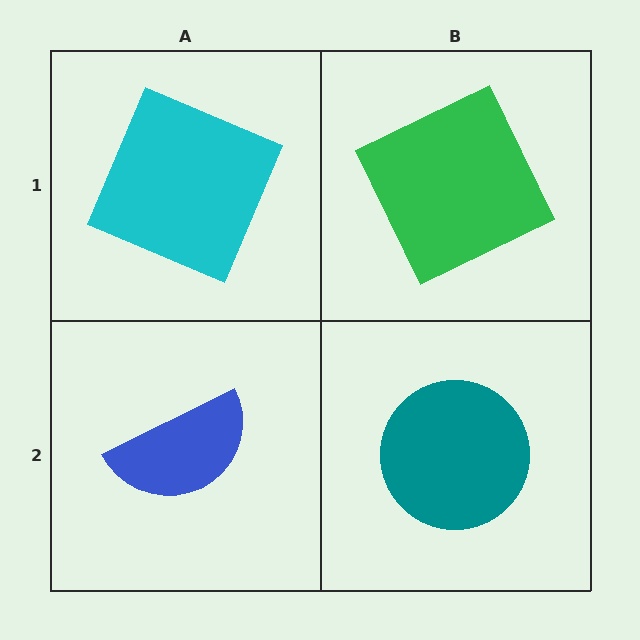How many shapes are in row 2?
2 shapes.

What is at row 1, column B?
A green square.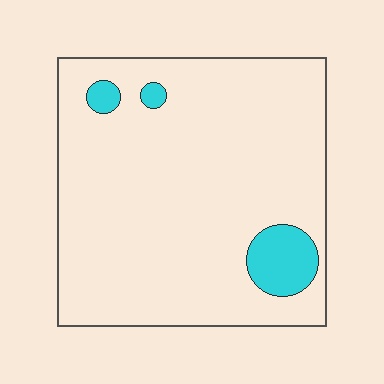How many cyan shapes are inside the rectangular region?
3.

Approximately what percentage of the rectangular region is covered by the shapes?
Approximately 10%.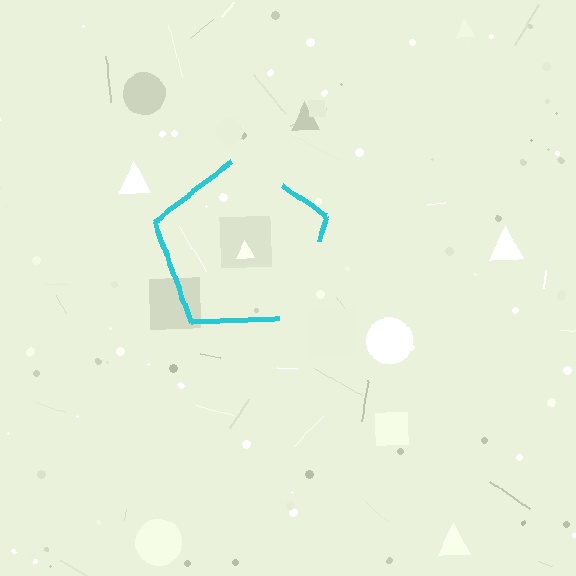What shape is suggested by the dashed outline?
The dashed outline suggests a pentagon.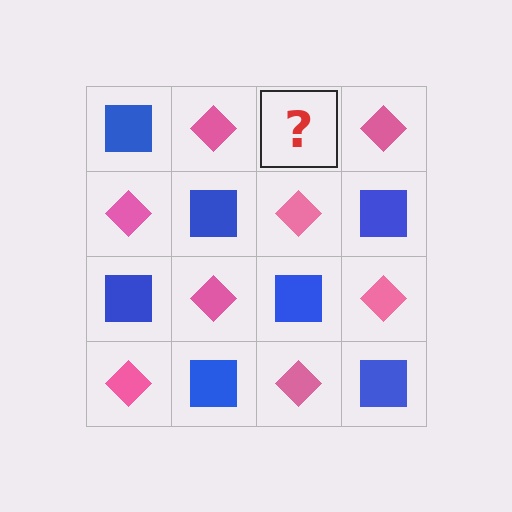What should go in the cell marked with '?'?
The missing cell should contain a blue square.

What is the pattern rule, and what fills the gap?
The rule is that it alternates blue square and pink diamond in a checkerboard pattern. The gap should be filled with a blue square.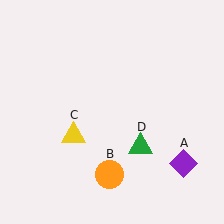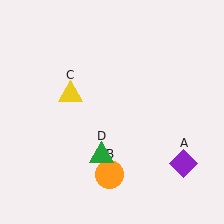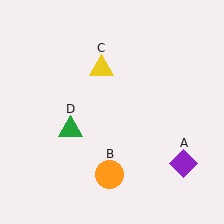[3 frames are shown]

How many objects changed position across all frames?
2 objects changed position: yellow triangle (object C), green triangle (object D).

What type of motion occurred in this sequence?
The yellow triangle (object C), green triangle (object D) rotated clockwise around the center of the scene.